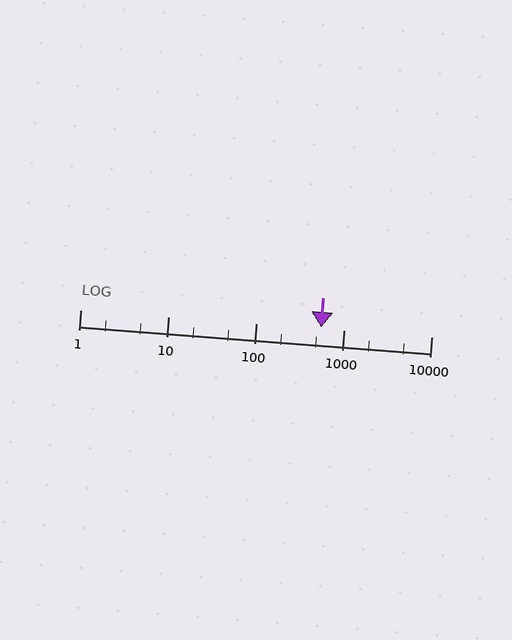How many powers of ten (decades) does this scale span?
The scale spans 4 decades, from 1 to 10000.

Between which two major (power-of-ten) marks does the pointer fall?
The pointer is between 100 and 1000.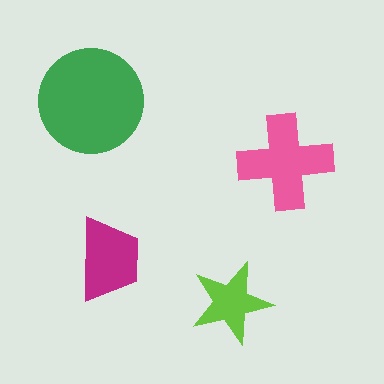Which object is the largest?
The green circle.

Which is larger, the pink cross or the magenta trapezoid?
The pink cross.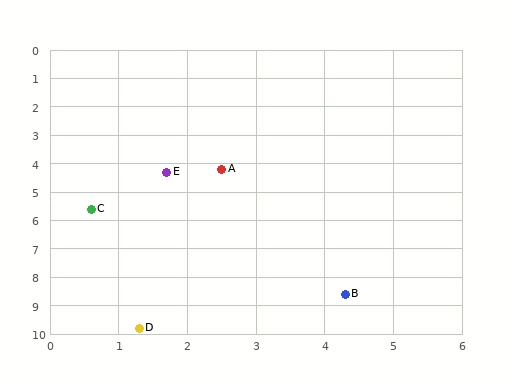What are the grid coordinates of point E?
Point E is at approximately (1.7, 4.3).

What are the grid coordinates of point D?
Point D is at approximately (1.3, 9.8).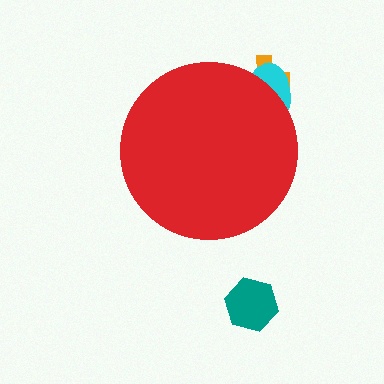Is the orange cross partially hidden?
Yes, the orange cross is partially hidden behind the red circle.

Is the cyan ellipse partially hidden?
Yes, the cyan ellipse is partially hidden behind the red circle.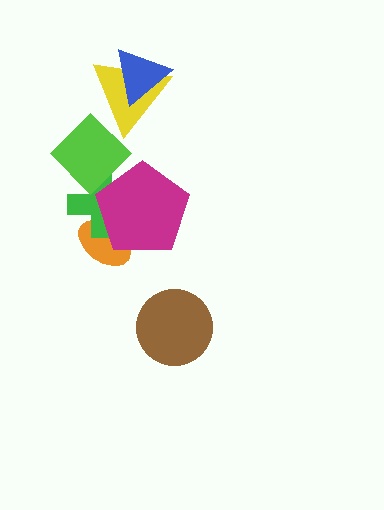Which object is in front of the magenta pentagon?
The lime diamond is in front of the magenta pentagon.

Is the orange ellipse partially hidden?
Yes, it is partially covered by another shape.